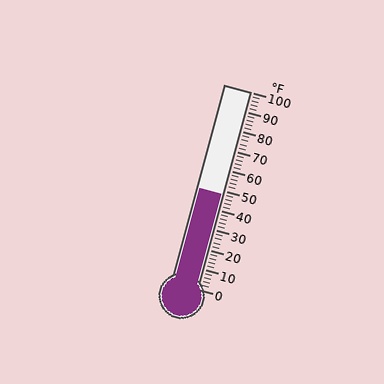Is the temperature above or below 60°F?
The temperature is below 60°F.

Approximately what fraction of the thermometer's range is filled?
The thermometer is filled to approximately 50% of its range.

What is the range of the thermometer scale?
The thermometer scale ranges from 0°F to 100°F.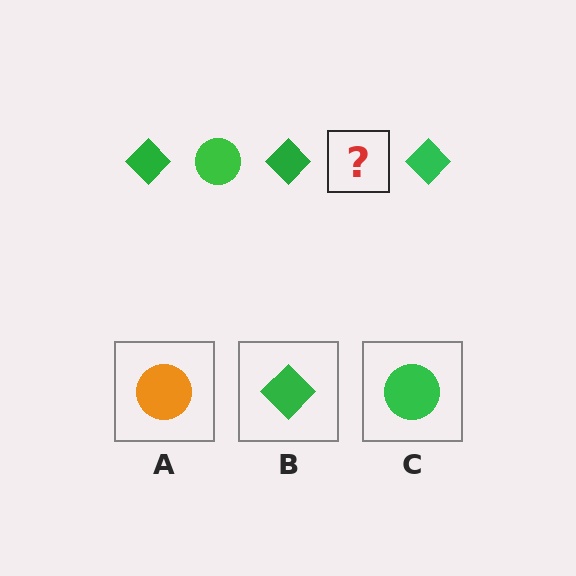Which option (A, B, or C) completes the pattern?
C.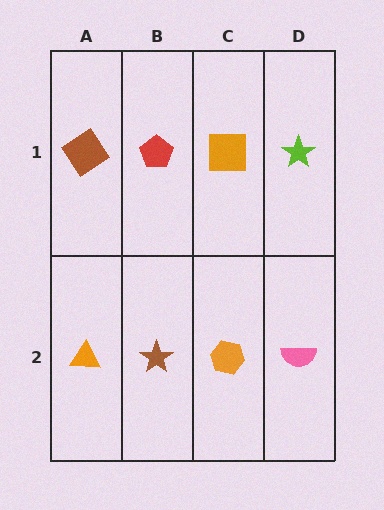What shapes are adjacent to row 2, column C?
An orange square (row 1, column C), a brown star (row 2, column B), a pink semicircle (row 2, column D).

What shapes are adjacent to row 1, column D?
A pink semicircle (row 2, column D), an orange square (row 1, column C).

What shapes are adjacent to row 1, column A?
An orange triangle (row 2, column A), a red pentagon (row 1, column B).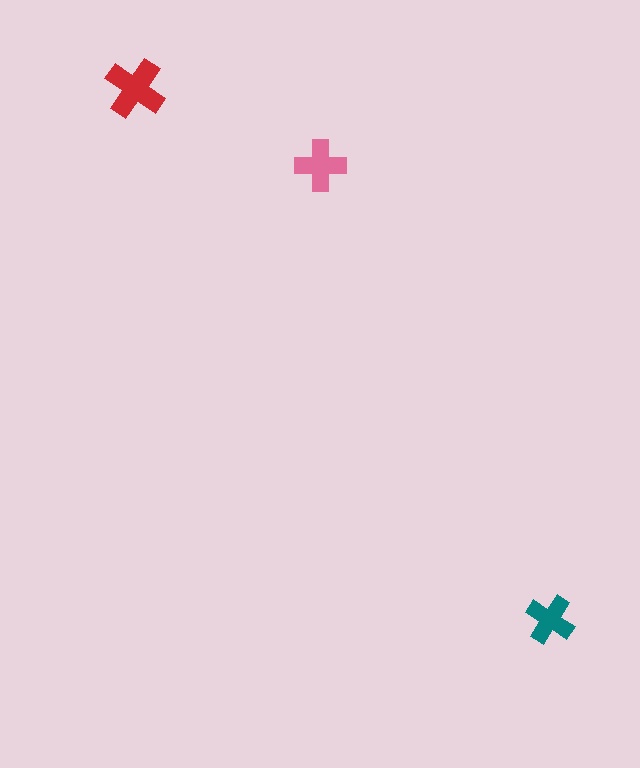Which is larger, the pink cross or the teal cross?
The pink one.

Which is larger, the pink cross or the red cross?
The red one.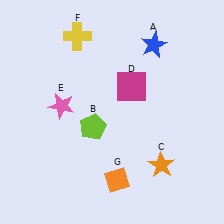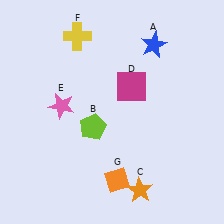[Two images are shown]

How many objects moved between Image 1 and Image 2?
1 object moved between the two images.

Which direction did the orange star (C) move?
The orange star (C) moved down.